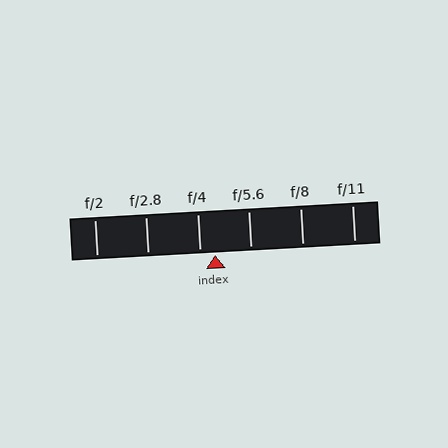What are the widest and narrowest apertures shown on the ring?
The widest aperture shown is f/2 and the narrowest is f/11.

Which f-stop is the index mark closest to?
The index mark is closest to f/4.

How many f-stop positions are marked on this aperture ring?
There are 6 f-stop positions marked.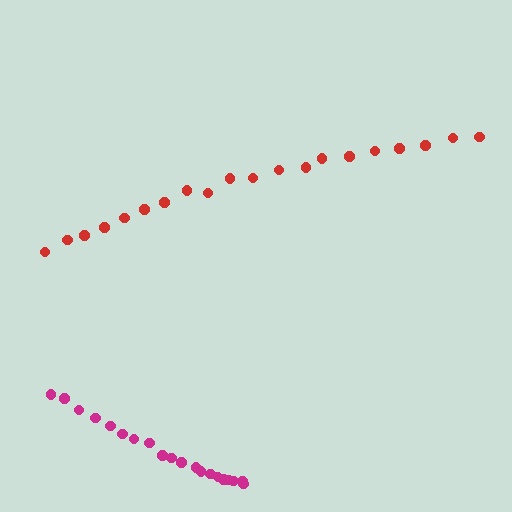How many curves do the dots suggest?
There are 2 distinct paths.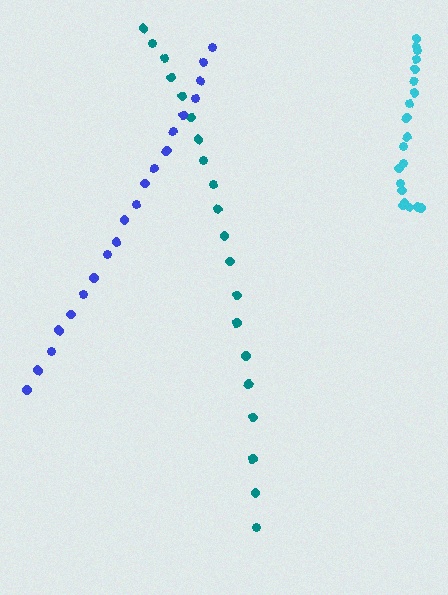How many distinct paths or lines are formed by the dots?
There are 3 distinct paths.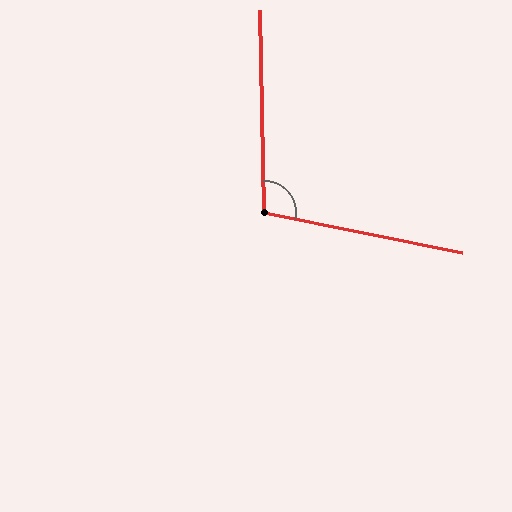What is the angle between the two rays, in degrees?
Approximately 102 degrees.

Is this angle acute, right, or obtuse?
It is obtuse.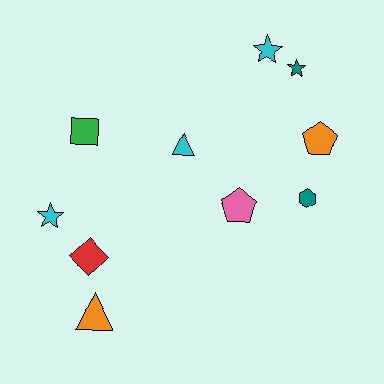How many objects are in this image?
There are 10 objects.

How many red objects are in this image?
There is 1 red object.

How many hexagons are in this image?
There is 1 hexagon.